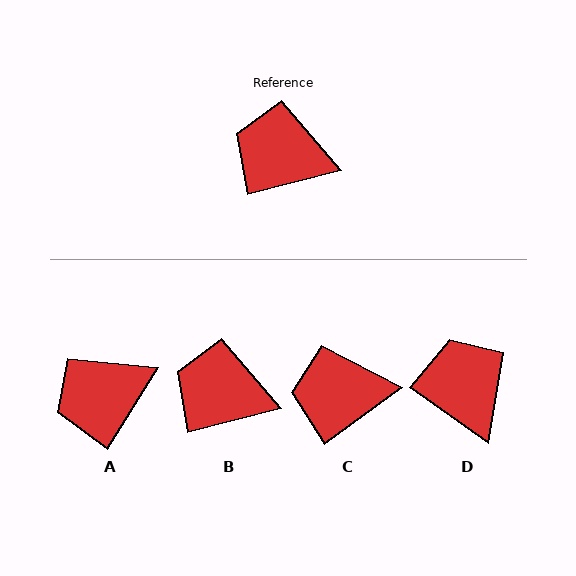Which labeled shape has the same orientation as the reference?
B.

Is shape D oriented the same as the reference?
No, it is off by about 49 degrees.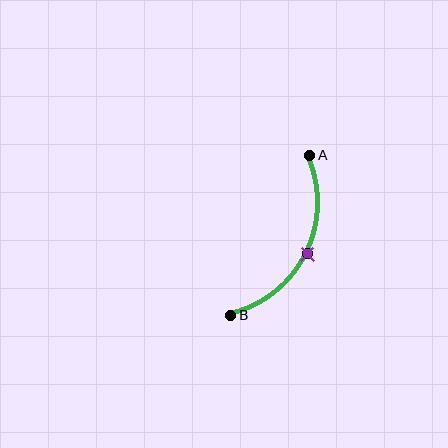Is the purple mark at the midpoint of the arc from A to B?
Yes. The purple mark lies on the arc at equal arc-length from both A and B — it is the arc midpoint.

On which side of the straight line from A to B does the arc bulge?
The arc bulges to the right of the straight line connecting A and B.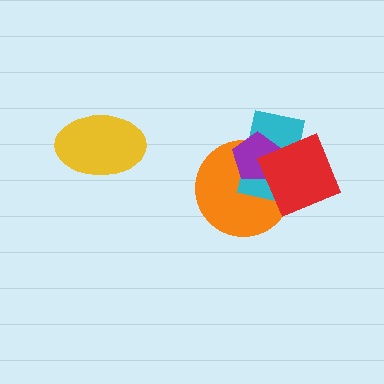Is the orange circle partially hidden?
Yes, it is partially covered by another shape.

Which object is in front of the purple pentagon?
The red diamond is in front of the purple pentagon.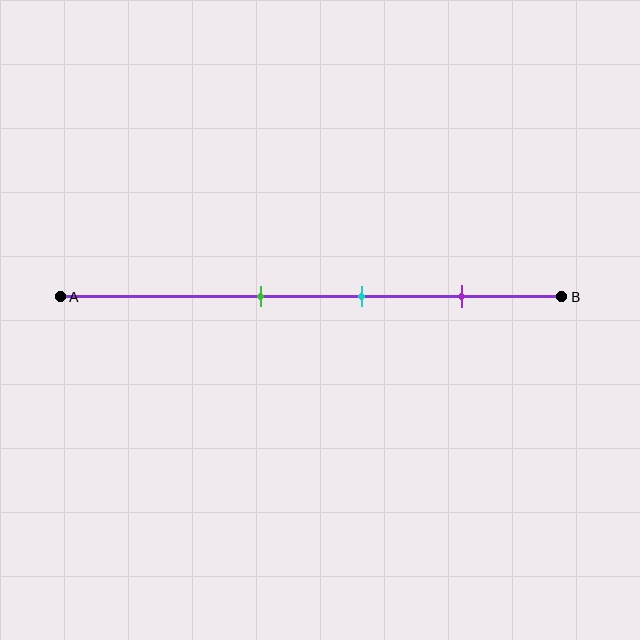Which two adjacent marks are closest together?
The green and cyan marks are the closest adjacent pair.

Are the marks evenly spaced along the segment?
Yes, the marks are approximately evenly spaced.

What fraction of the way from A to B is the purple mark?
The purple mark is approximately 80% (0.8) of the way from A to B.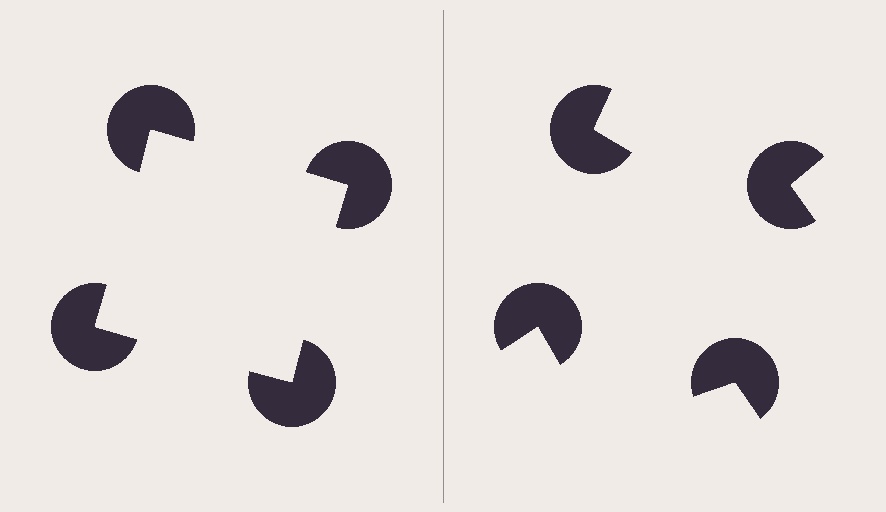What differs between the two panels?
The pac-man discs are positioned identically on both sides; only the wedge orientations differ. On the left they align to a square; on the right they are misaligned.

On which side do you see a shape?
An illusory square appears on the left side. On the right side the wedge cuts are rotated, so no coherent shape forms.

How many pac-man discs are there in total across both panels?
8 — 4 on each side.